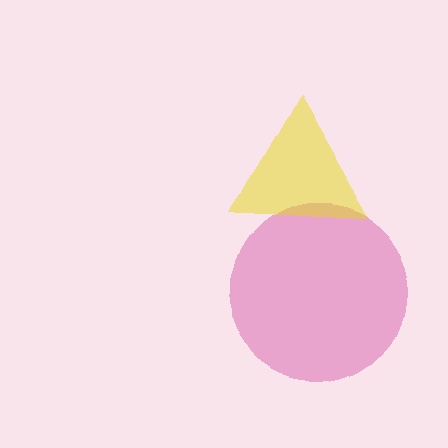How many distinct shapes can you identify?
There are 2 distinct shapes: a pink circle, a yellow triangle.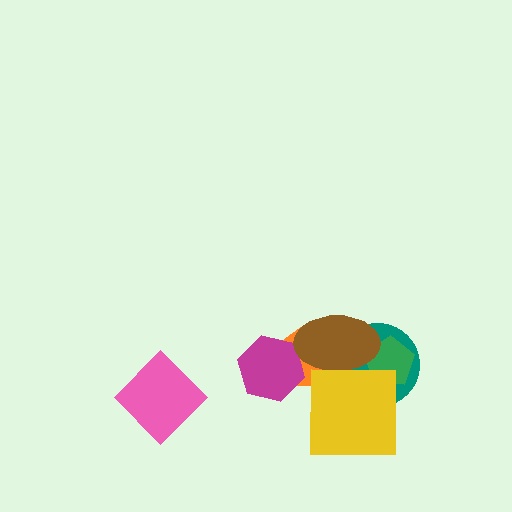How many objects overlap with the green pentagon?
3 objects overlap with the green pentagon.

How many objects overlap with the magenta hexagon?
1 object overlaps with the magenta hexagon.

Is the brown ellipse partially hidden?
Yes, it is partially covered by another shape.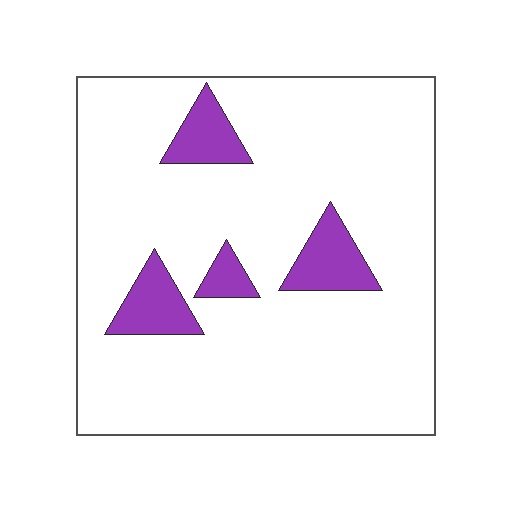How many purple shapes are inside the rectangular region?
4.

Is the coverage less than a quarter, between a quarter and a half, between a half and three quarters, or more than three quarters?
Less than a quarter.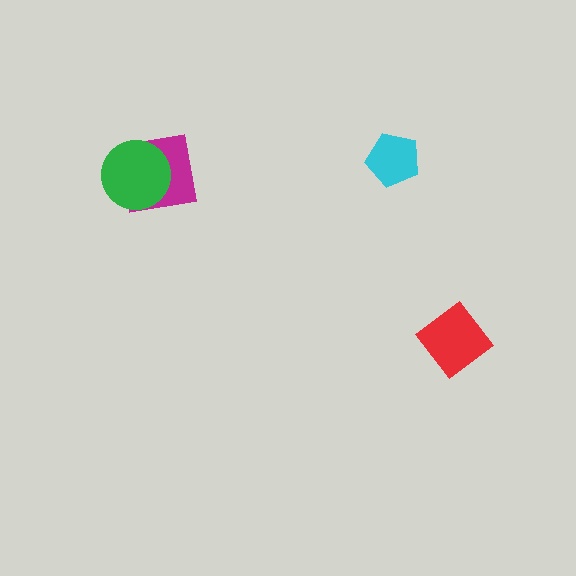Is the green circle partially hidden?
No, no other shape covers it.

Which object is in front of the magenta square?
The green circle is in front of the magenta square.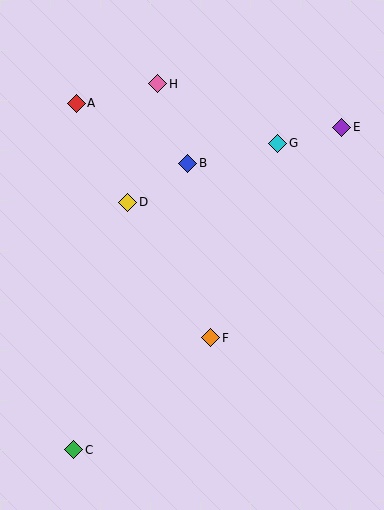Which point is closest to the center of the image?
Point D at (128, 202) is closest to the center.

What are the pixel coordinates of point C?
Point C is at (74, 450).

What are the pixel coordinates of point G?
Point G is at (278, 143).